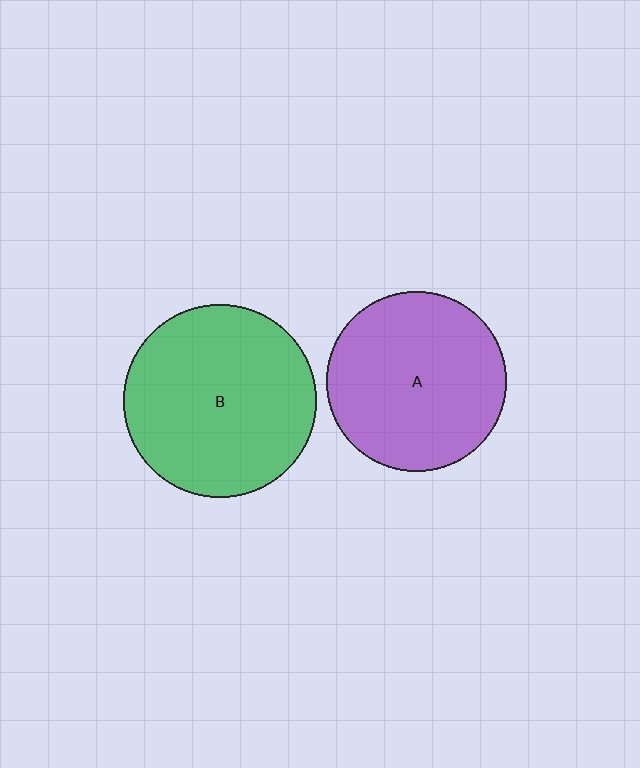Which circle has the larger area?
Circle B (green).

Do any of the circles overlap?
No, none of the circles overlap.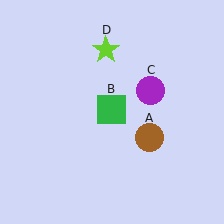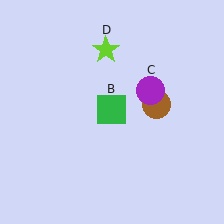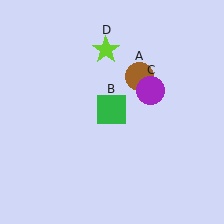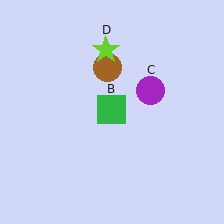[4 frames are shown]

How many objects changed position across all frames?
1 object changed position: brown circle (object A).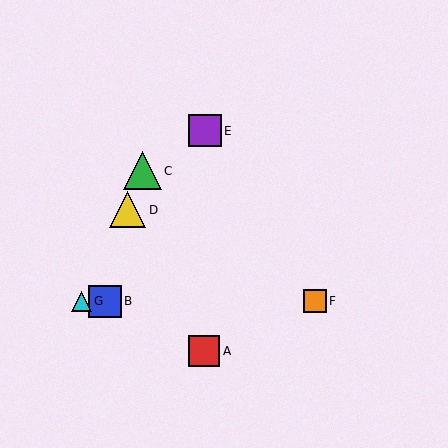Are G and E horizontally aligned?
No, G is at y≈301 and E is at y≈131.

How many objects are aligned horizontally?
3 objects (B, F, G) are aligned horizontally.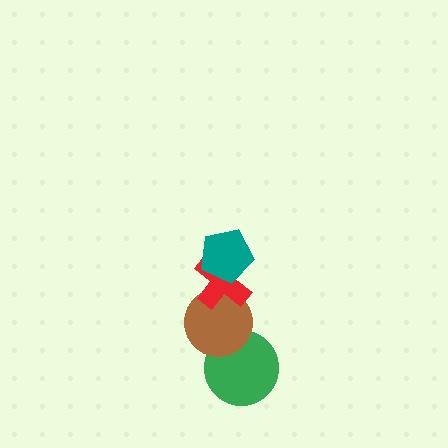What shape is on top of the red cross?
The teal pentagon is on top of the red cross.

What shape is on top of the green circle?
The brown circle is on top of the green circle.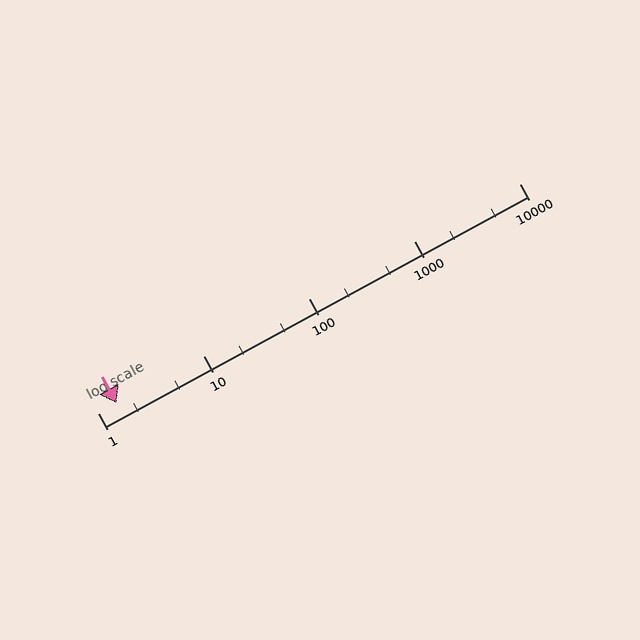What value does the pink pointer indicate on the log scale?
The pointer indicates approximately 1.5.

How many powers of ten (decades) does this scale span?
The scale spans 4 decades, from 1 to 10000.